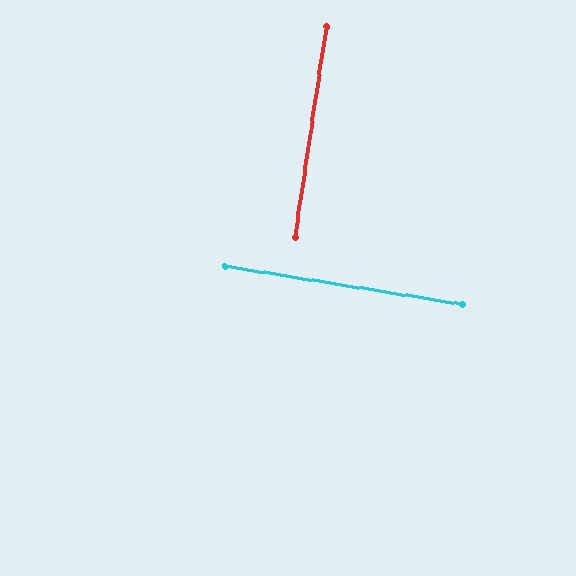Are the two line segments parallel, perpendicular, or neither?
Perpendicular — they meet at approximately 90°.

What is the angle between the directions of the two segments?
Approximately 90 degrees.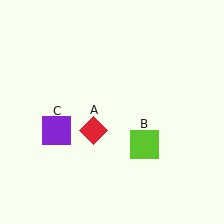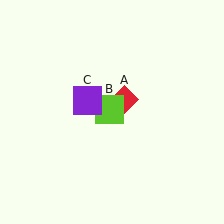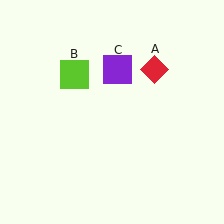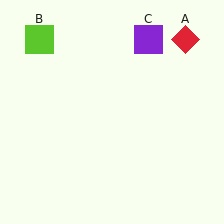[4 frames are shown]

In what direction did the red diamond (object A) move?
The red diamond (object A) moved up and to the right.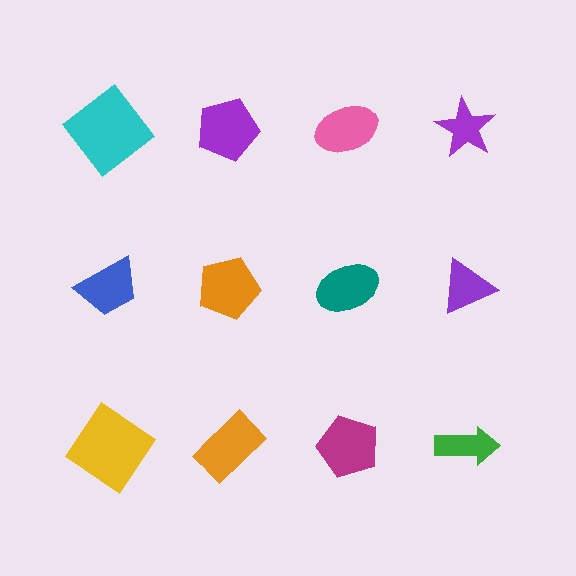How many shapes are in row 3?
4 shapes.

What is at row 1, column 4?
A purple star.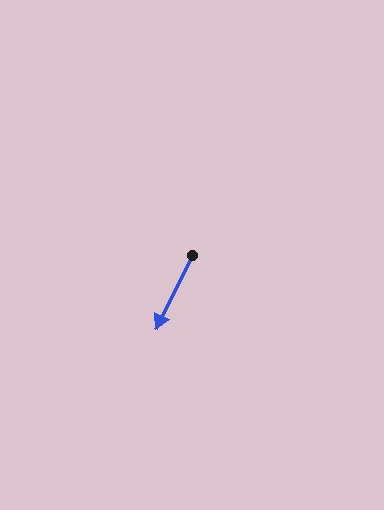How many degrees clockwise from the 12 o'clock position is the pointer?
Approximately 206 degrees.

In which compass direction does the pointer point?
Southwest.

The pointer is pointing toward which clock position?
Roughly 7 o'clock.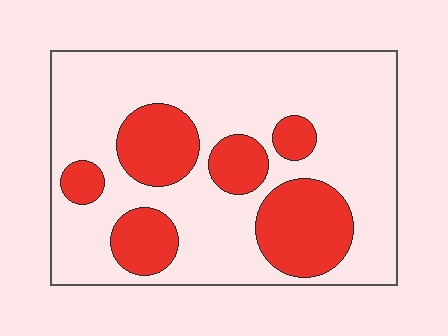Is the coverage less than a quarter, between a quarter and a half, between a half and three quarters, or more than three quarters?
Between a quarter and a half.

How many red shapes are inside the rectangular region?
6.